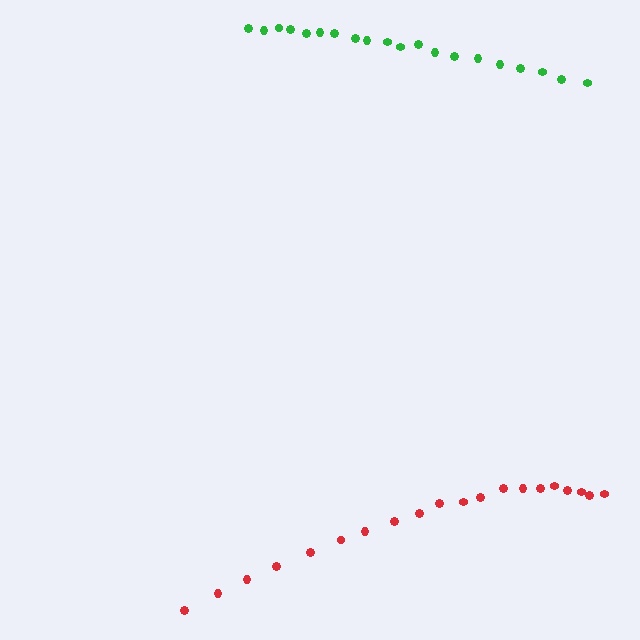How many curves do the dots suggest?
There are 2 distinct paths.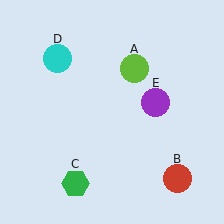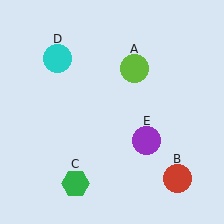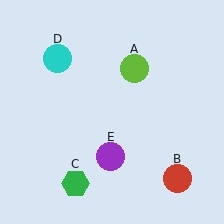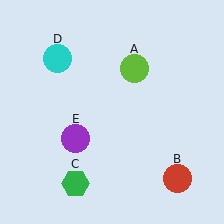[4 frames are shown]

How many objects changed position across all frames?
1 object changed position: purple circle (object E).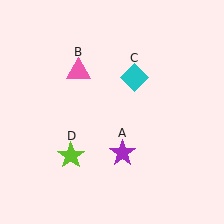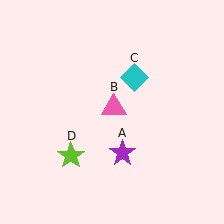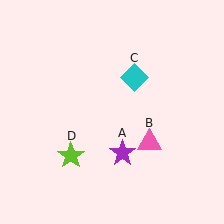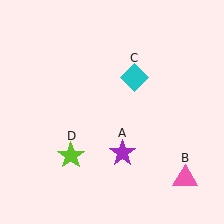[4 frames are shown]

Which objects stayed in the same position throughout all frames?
Purple star (object A) and cyan diamond (object C) and lime star (object D) remained stationary.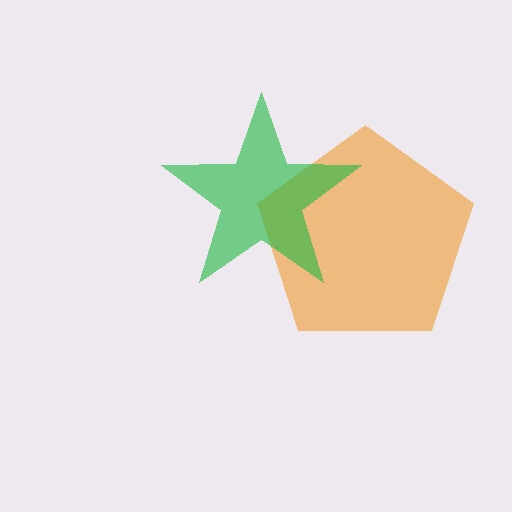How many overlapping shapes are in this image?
There are 2 overlapping shapes in the image.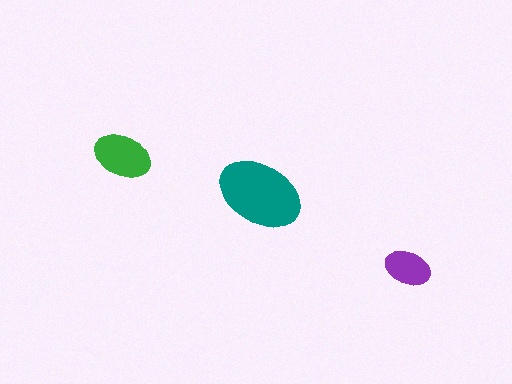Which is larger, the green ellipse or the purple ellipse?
The green one.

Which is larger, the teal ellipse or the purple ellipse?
The teal one.